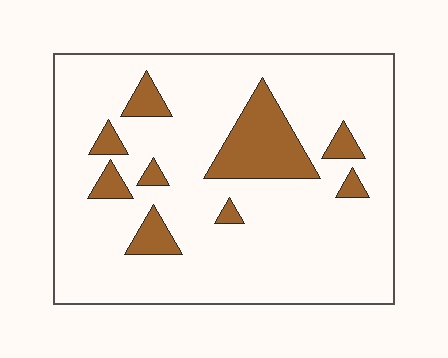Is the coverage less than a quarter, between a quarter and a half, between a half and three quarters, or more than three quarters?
Less than a quarter.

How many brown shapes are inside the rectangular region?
9.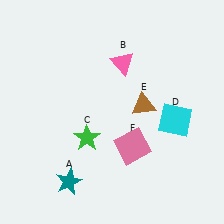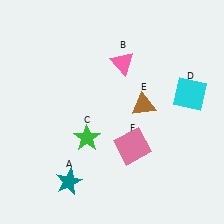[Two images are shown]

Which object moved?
The cyan square (D) moved up.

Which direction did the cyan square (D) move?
The cyan square (D) moved up.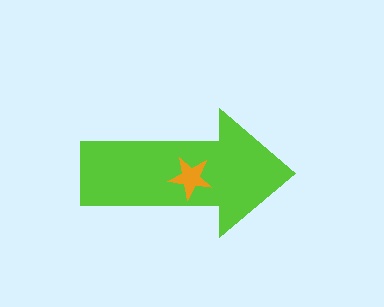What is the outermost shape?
The lime arrow.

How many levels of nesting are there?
2.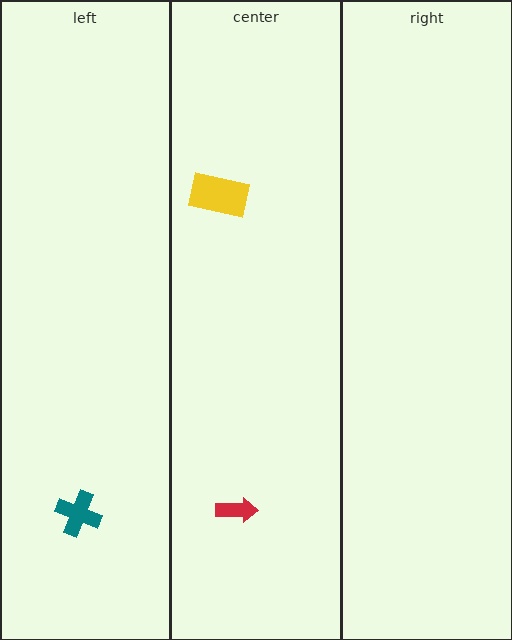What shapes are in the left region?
The teal cross.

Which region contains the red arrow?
The center region.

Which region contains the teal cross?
The left region.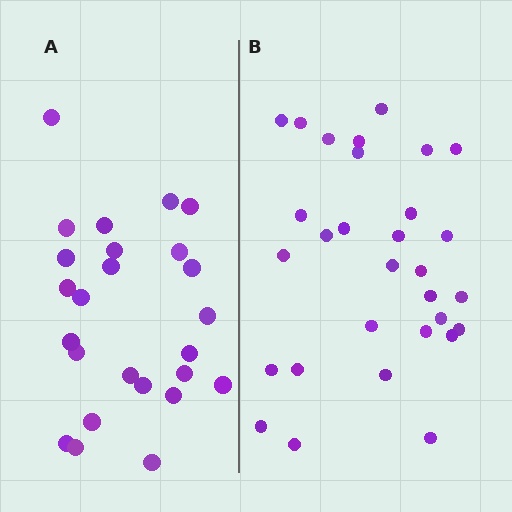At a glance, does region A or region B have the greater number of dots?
Region B (the right region) has more dots.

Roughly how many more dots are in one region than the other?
Region B has about 5 more dots than region A.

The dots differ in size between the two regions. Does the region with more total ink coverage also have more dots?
No. Region A has more total ink coverage because its dots are larger, but region B actually contains more individual dots. Total area can be misleading — the number of items is what matters here.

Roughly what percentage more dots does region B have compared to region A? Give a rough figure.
About 20% more.